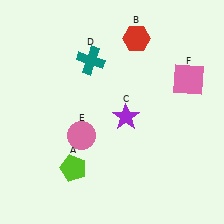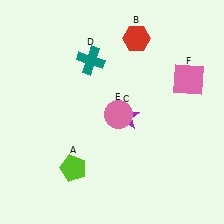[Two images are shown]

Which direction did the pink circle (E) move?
The pink circle (E) moved right.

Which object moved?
The pink circle (E) moved right.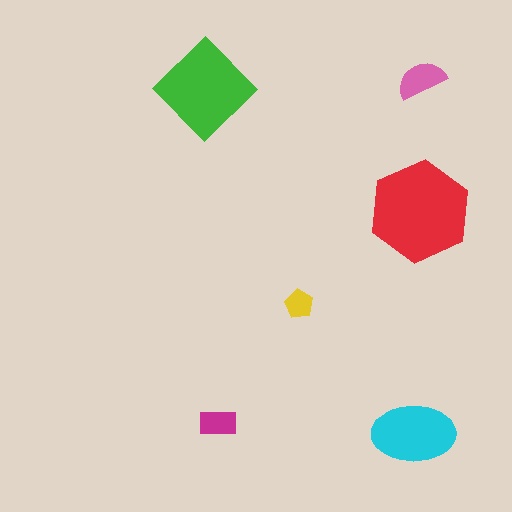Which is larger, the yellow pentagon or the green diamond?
The green diamond.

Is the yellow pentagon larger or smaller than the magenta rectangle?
Smaller.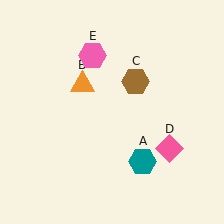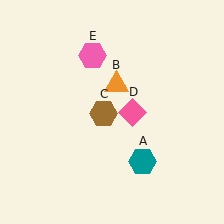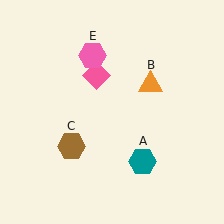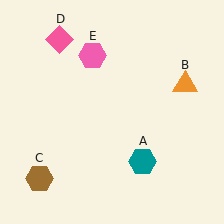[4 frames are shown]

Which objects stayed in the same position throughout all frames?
Teal hexagon (object A) and pink hexagon (object E) remained stationary.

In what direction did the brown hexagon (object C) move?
The brown hexagon (object C) moved down and to the left.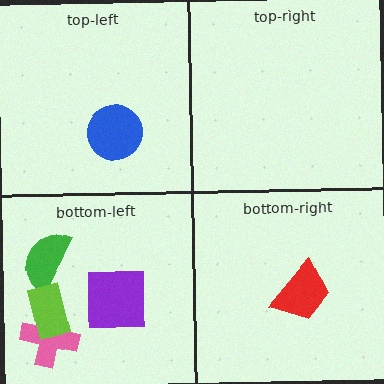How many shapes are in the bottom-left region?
4.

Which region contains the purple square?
The bottom-left region.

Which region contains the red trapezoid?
The bottom-right region.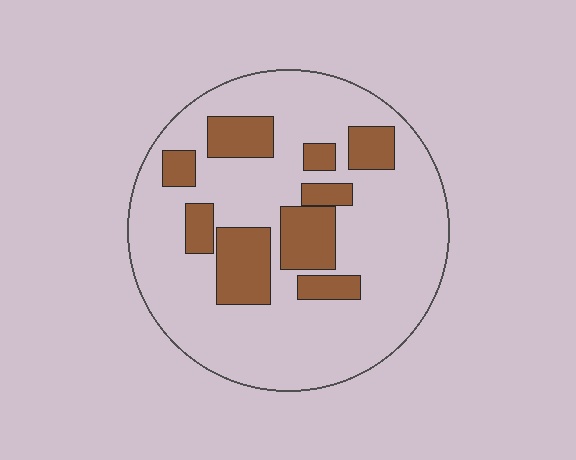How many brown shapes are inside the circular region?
9.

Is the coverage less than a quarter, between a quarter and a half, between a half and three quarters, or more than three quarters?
Less than a quarter.